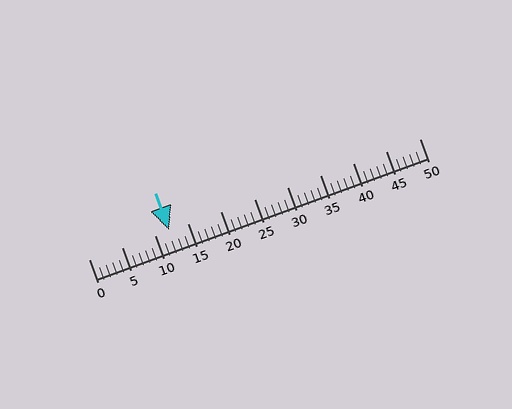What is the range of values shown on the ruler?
The ruler shows values from 0 to 50.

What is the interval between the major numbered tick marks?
The major tick marks are spaced 5 units apart.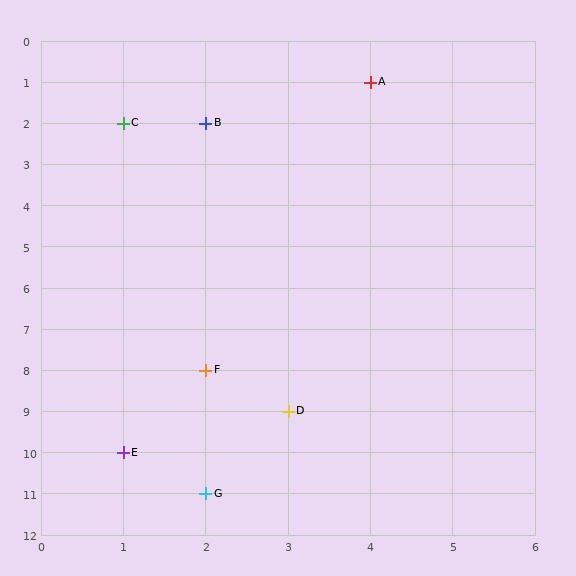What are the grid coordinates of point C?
Point C is at grid coordinates (1, 2).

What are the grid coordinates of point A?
Point A is at grid coordinates (4, 1).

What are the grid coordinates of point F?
Point F is at grid coordinates (2, 8).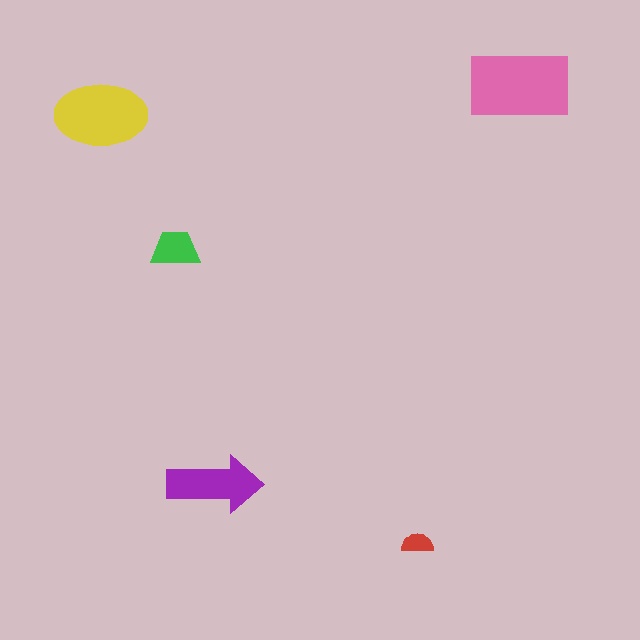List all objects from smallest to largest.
The red semicircle, the green trapezoid, the purple arrow, the yellow ellipse, the pink rectangle.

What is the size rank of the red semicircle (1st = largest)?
5th.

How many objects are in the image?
There are 5 objects in the image.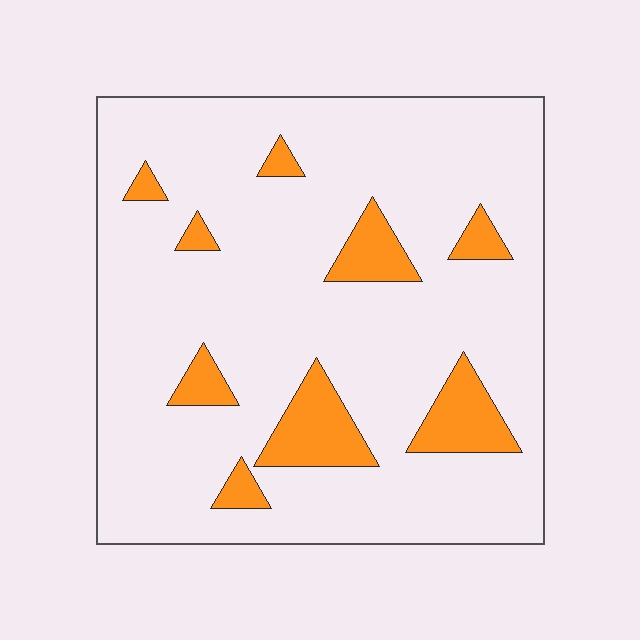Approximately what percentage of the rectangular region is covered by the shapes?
Approximately 15%.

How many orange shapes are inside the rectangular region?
9.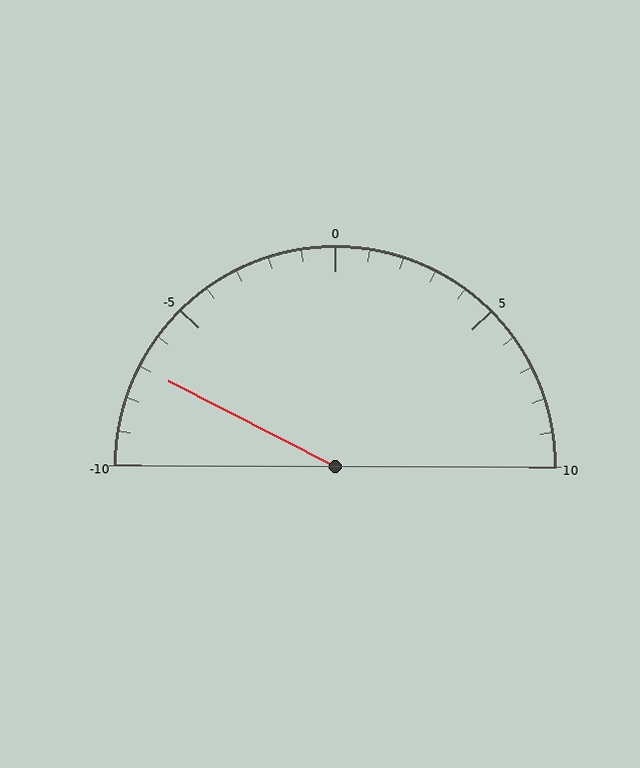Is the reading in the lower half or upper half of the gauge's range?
The reading is in the lower half of the range (-10 to 10).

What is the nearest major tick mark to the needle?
The nearest major tick mark is -5.